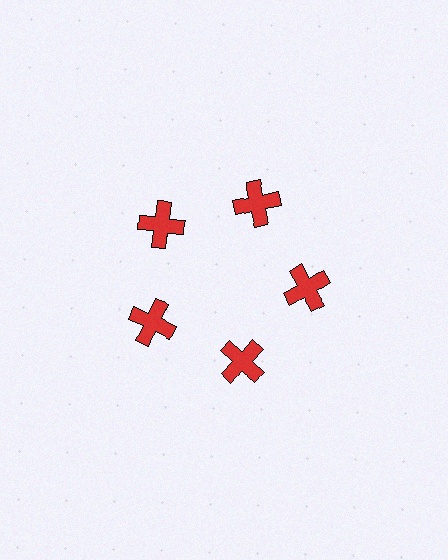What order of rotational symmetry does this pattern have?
This pattern has 5-fold rotational symmetry.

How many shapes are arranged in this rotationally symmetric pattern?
There are 5 shapes, arranged in 5 groups of 1.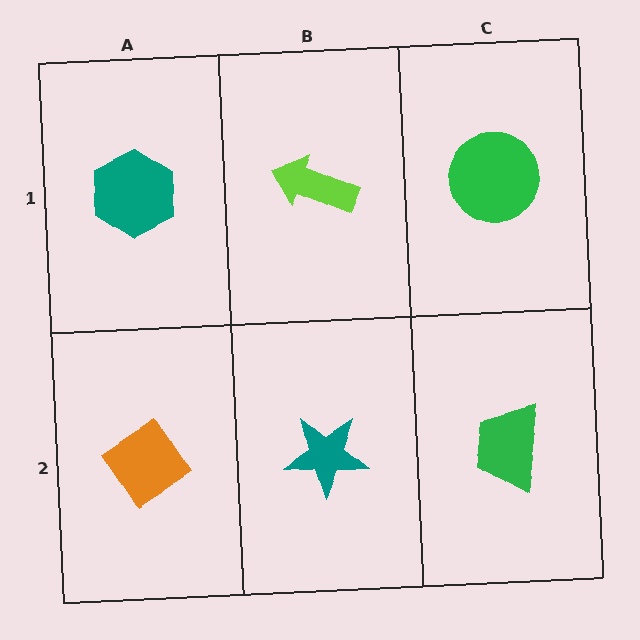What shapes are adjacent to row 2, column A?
A teal hexagon (row 1, column A), a teal star (row 2, column B).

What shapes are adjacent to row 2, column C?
A green circle (row 1, column C), a teal star (row 2, column B).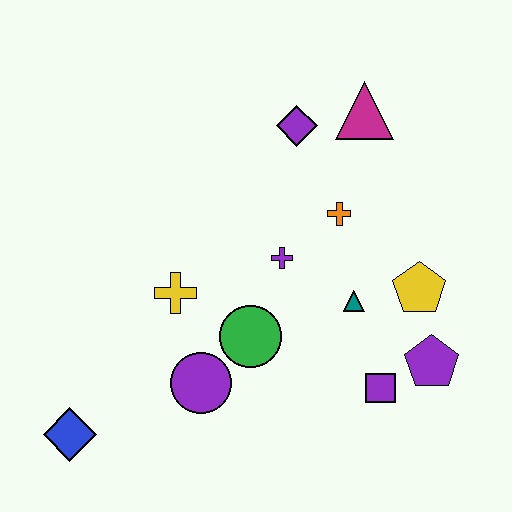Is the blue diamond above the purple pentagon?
No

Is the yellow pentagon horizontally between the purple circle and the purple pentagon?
Yes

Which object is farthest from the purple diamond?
The blue diamond is farthest from the purple diamond.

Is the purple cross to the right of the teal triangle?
No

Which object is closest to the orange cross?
The purple cross is closest to the orange cross.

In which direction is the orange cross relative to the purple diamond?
The orange cross is below the purple diamond.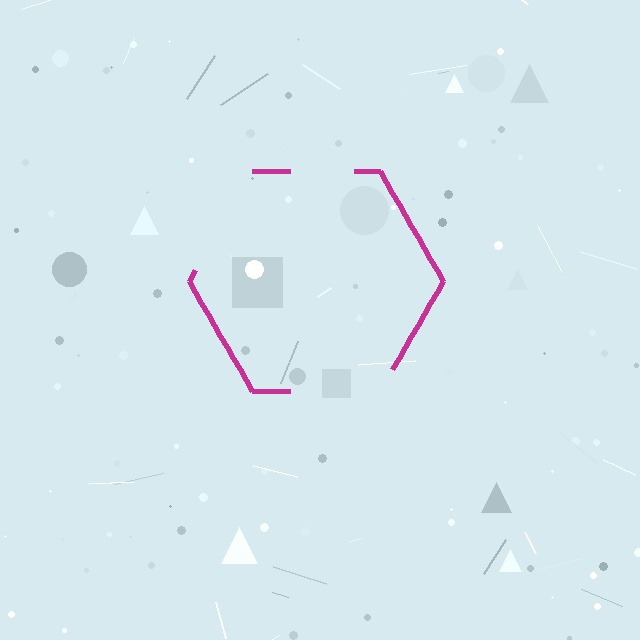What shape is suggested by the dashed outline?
The dashed outline suggests a hexagon.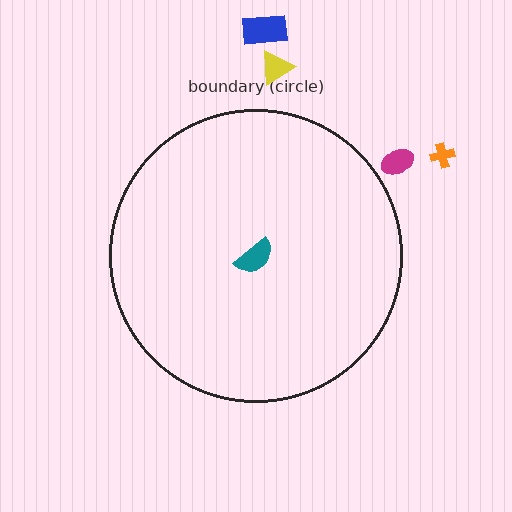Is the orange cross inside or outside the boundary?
Outside.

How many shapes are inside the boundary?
1 inside, 4 outside.